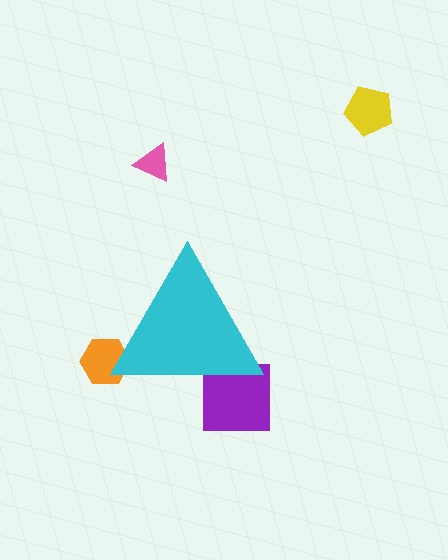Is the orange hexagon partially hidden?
Yes, the orange hexagon is partially hidden behind the cyan triangle.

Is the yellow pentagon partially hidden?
No, the yellow pentagon is fully visible.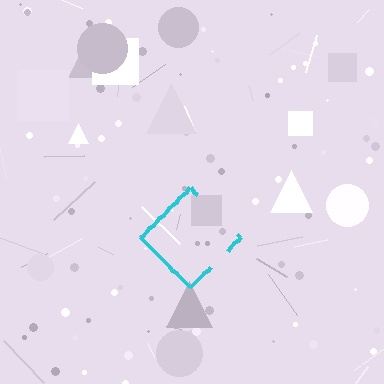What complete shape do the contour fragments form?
The contour fragments form a diamond.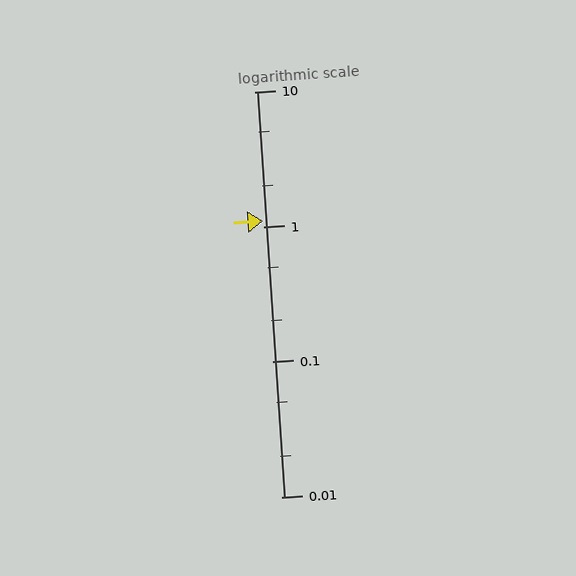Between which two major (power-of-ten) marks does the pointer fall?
The pointer is between 1 and 10.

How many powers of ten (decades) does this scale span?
The scale spans 3 decades, from 0.01 to 10.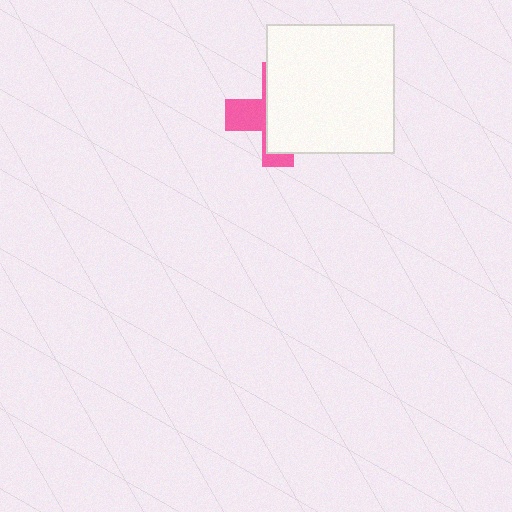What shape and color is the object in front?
The object in front is a white square.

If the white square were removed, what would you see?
You would see the complete pink cross.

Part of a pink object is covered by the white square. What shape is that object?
It is a cross.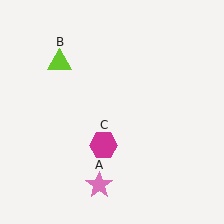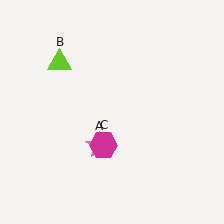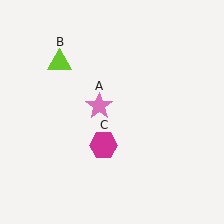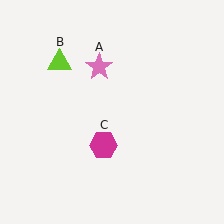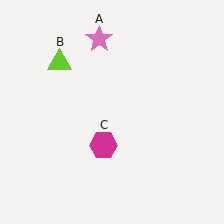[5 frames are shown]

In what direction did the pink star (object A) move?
The pink star (object A) moved up.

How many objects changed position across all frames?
1 object changed position: pink star (object A).